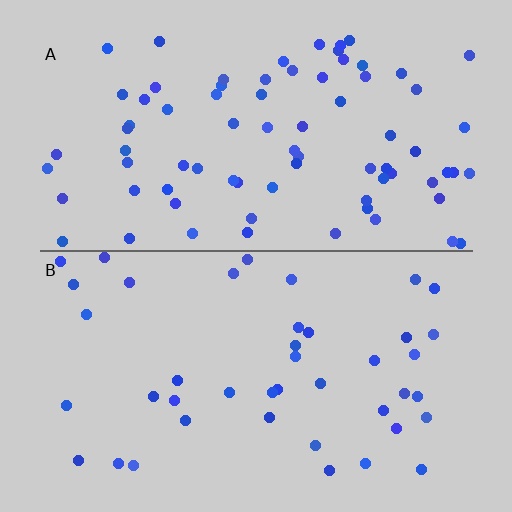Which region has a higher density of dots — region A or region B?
A (the top).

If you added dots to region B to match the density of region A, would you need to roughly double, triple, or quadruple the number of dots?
Approximately double.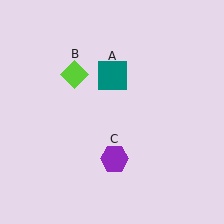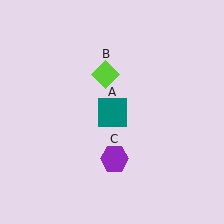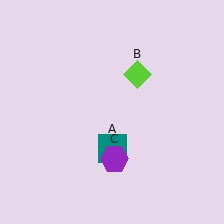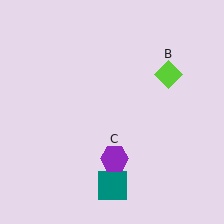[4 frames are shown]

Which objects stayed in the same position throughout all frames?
Purple hexagon (object C) remained stationary.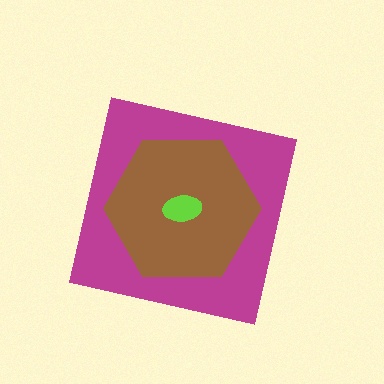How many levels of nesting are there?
3.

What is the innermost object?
The lime ellipse.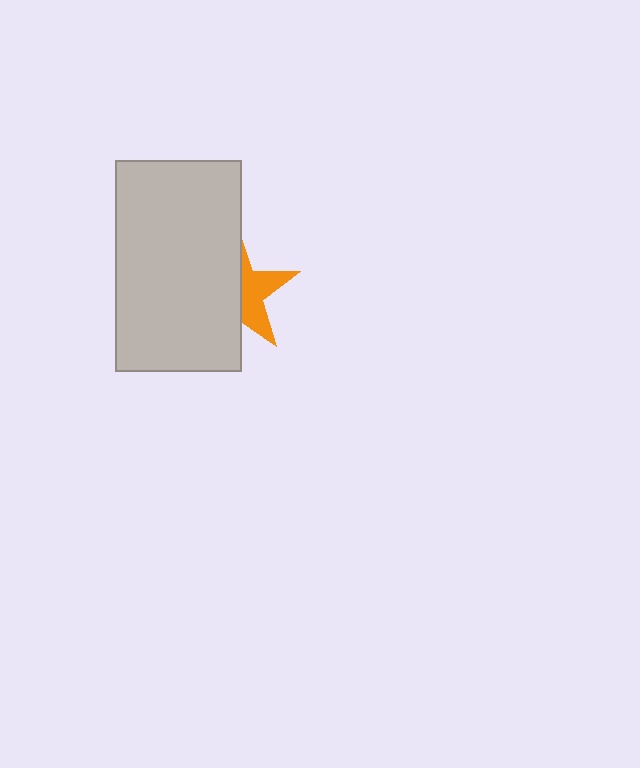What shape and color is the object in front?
The object in front is a light gray rectangle.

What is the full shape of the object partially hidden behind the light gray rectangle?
The partially hidden object is an orange star.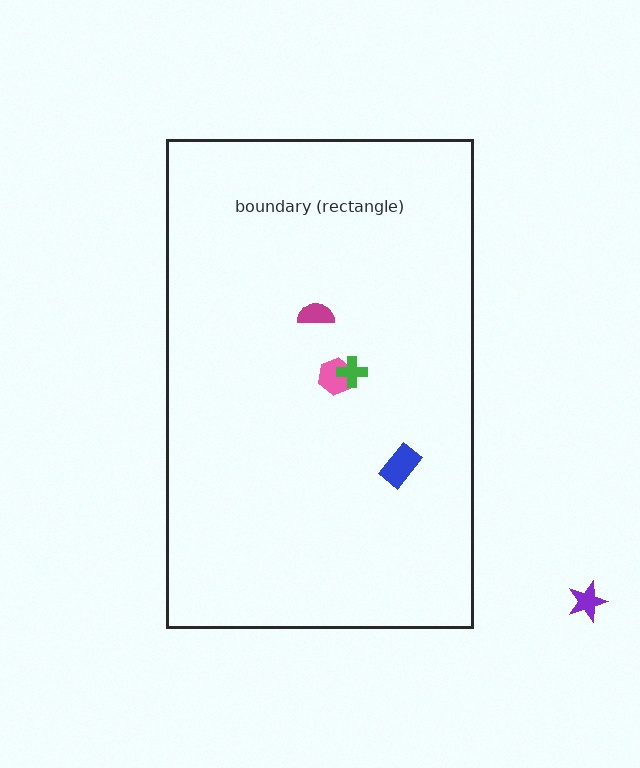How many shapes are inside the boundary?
4 inside, 1 outside.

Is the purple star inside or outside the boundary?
Outside.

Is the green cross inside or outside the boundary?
Inside.